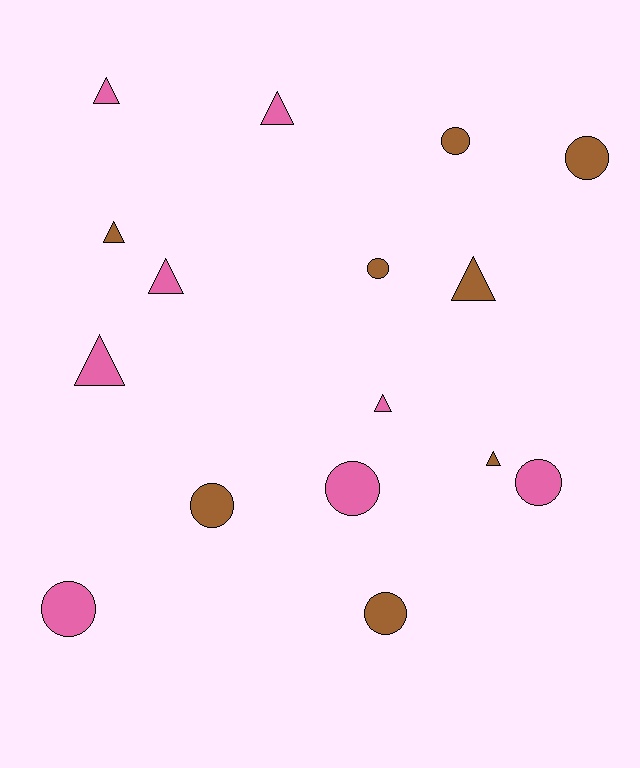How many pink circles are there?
There are 3 pink circles.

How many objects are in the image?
There are 16 objects.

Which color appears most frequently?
Brown, with 8 objects.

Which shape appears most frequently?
Circle, with 8 objects.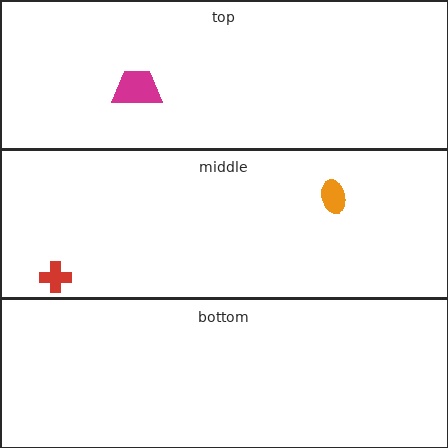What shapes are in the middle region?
The red cross, the orange ellipse.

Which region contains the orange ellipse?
The middle region.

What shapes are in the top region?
The magenta trapezoid.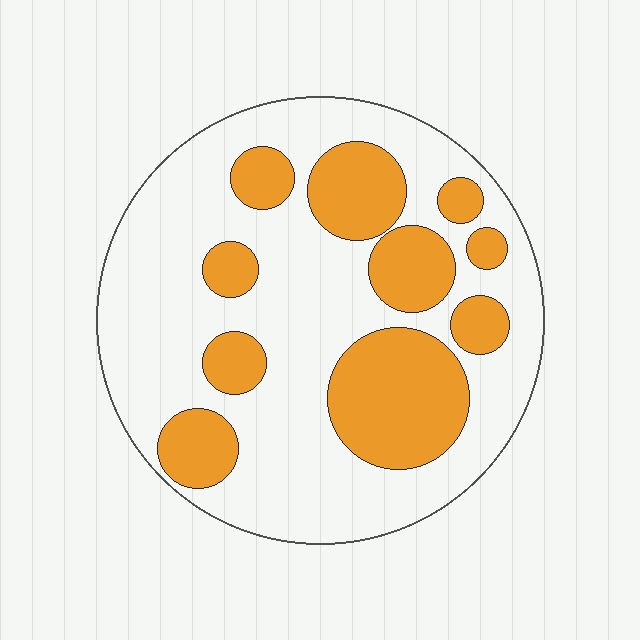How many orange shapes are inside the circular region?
10.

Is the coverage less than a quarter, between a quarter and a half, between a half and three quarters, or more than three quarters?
Between a quarter and a half.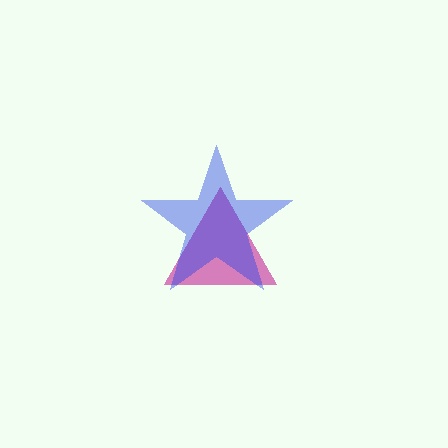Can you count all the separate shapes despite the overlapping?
Yes, there are 2 separate shapes.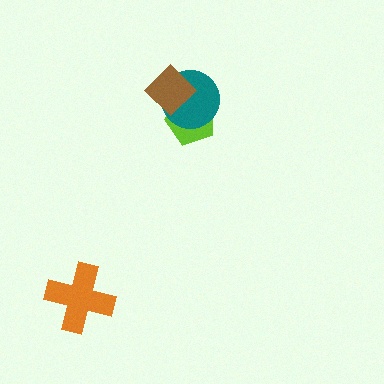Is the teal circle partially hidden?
Yes, it is partially covered by another shape.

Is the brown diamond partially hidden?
No, no other shape covers it.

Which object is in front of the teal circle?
The brown diamond is in front of the teal circle.